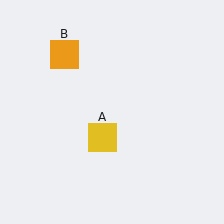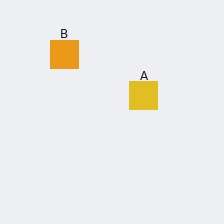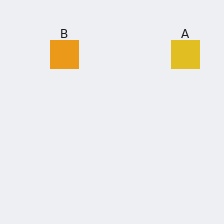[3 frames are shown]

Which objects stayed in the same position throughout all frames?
Orange square (object B) remained stationary.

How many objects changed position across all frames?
1 object changed position: yellow square (object A).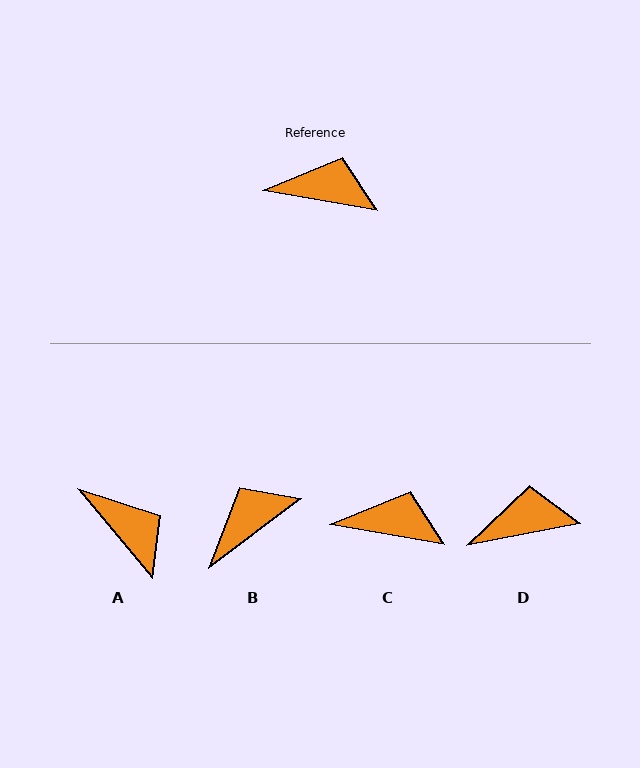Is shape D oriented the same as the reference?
No, it is off by about 21 degrees.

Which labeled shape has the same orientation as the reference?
C.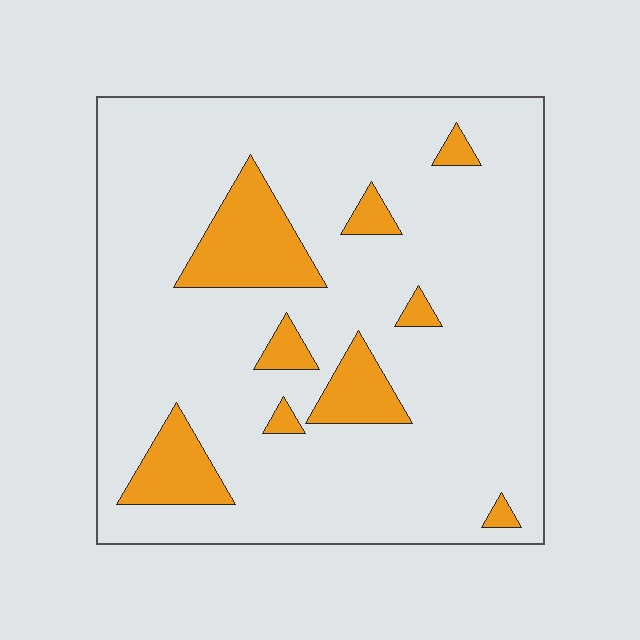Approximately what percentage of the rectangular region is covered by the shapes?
Approximately 15%.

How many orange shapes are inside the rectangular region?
9.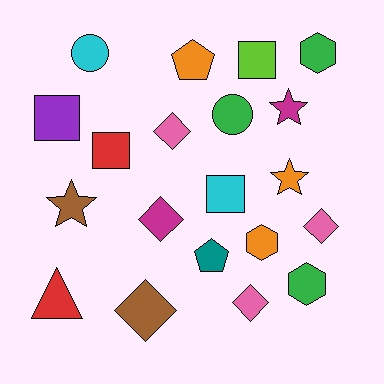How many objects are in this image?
There are 20 objects.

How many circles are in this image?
There are 2 circles.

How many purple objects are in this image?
There is 1 purple object.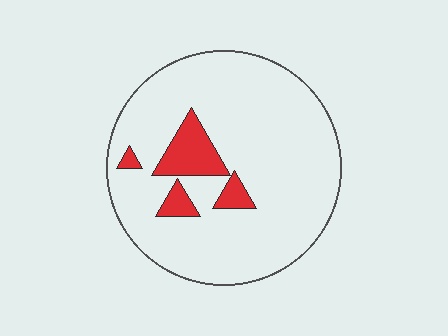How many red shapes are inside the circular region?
4.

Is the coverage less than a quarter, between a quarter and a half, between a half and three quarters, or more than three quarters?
Less than a quarter.